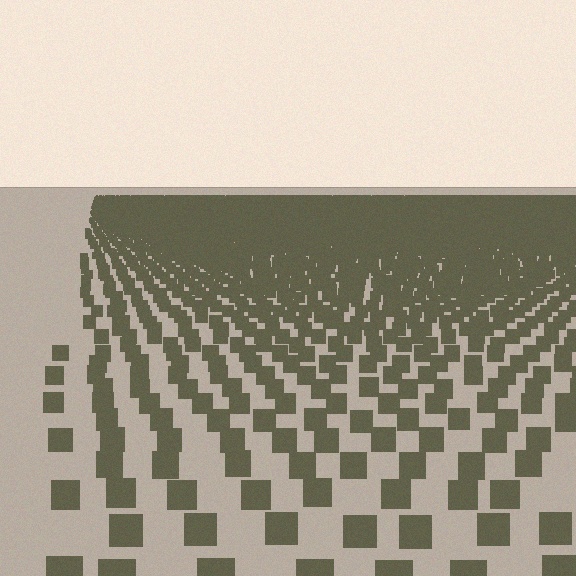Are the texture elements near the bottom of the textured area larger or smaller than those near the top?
Larger. Near the bottom, elements are closer to the viewer and appear at a bigger on-screen size.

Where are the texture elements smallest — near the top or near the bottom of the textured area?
Near the top.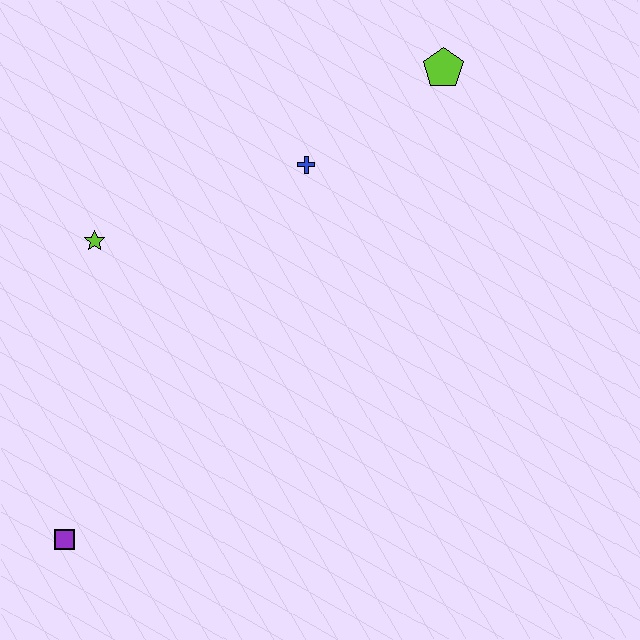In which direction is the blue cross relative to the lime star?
The blue cross is to the right of the lime star.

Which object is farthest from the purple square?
The lime pentagon is farthest from the purple square.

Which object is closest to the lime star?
The blue cross is closest to the lime star.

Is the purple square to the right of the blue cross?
No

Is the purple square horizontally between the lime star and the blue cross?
No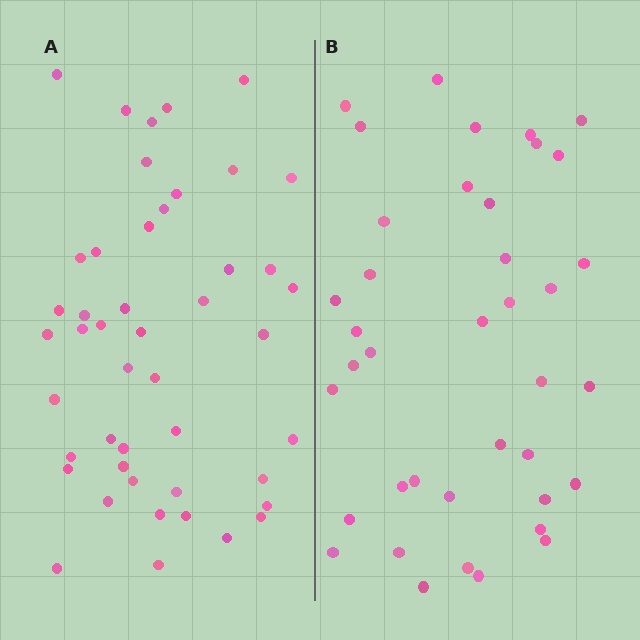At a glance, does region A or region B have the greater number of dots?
Region A (the left region) has more dots.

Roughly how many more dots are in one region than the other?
Region A has roughly 8 or so more dots than region B.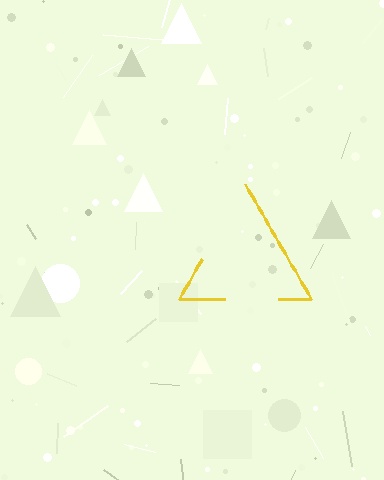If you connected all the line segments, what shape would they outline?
They would outline a triangle.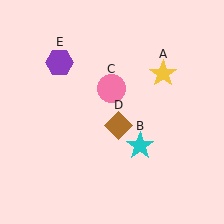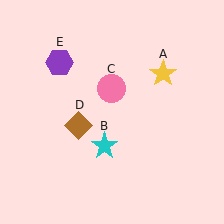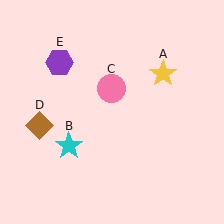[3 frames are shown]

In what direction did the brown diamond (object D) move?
The brown diamond (object D) moved left.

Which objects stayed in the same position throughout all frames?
Yellow star (object A) and pink circle (object C) and purple hexagon (object E) remained stationary.